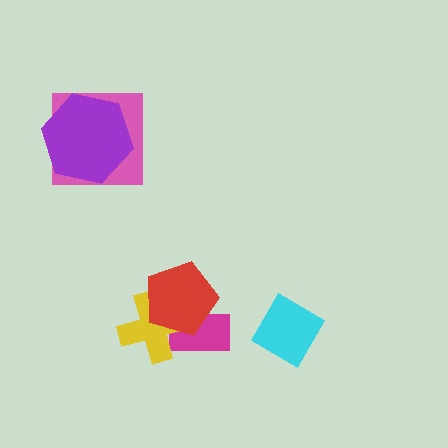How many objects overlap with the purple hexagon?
1 object overlaps with the purple hexagon.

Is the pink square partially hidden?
Yes, it is partially covered by another shape.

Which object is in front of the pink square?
The purple hexagon is in front of the pink square.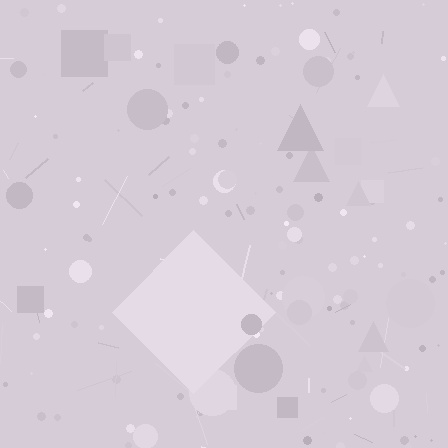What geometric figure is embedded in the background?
A diamond is embedded in the background.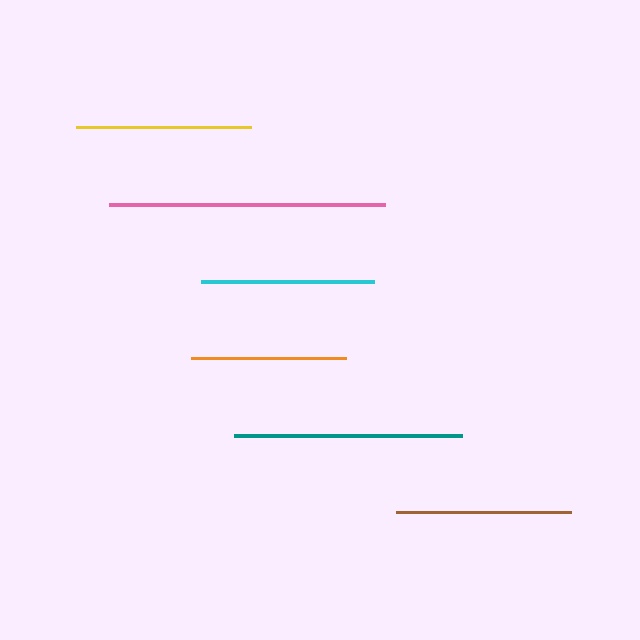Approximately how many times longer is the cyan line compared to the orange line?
The cyan line is approximately 1.1 times the length of the orange line.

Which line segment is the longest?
The pink line is the longest at approximately 276 pixels.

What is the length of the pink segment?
The pink segment is approximately 276 pixels long.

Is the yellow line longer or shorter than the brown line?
The yellow line is longer than the brown line.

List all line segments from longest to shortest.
From longest to shortest: pink, teal, yellow, brown, cyan, orange.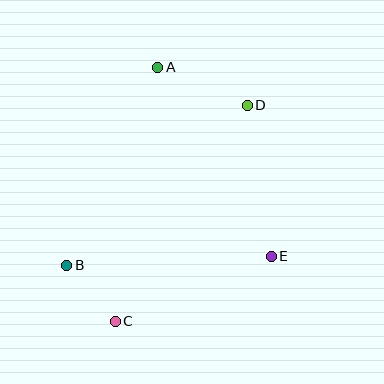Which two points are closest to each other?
Points B and C are closest to each other.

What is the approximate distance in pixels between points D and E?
The distance between D and E is approximately 153 pixels.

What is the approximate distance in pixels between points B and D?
The distance between B and D is approximately 241 pixels.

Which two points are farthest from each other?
Points A and C are farthest from each other.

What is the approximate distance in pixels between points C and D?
The distance between C and D is approximately 253 pixels.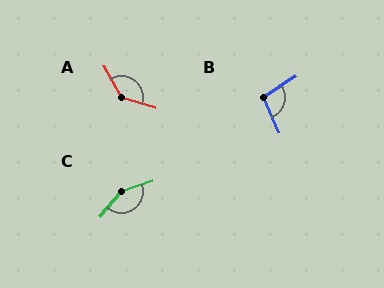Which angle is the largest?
C, at approximately 149 degrees.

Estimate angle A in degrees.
Approximately 136 degrees.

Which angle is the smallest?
B, at approximately 99 degrees.